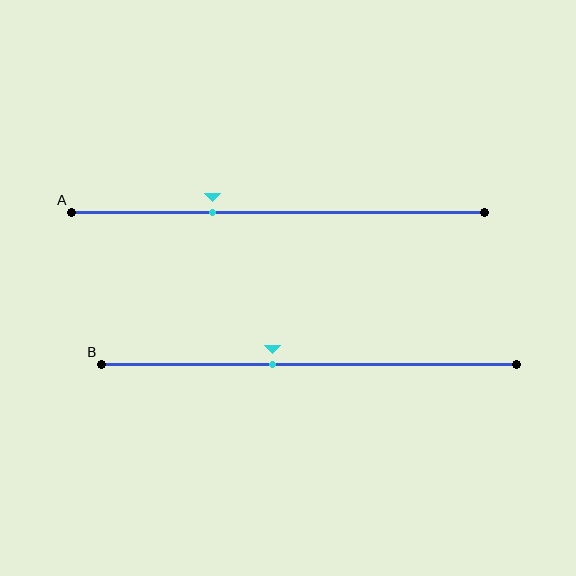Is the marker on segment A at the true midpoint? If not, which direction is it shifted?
No, the marker on segment A is shifted to the left by about 16% of the segment length.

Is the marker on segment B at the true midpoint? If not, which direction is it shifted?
No, the marker on segment B is shifted to the left by about 9% of the segment length.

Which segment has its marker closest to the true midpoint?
Segment B has its marker closest to the true midpoint.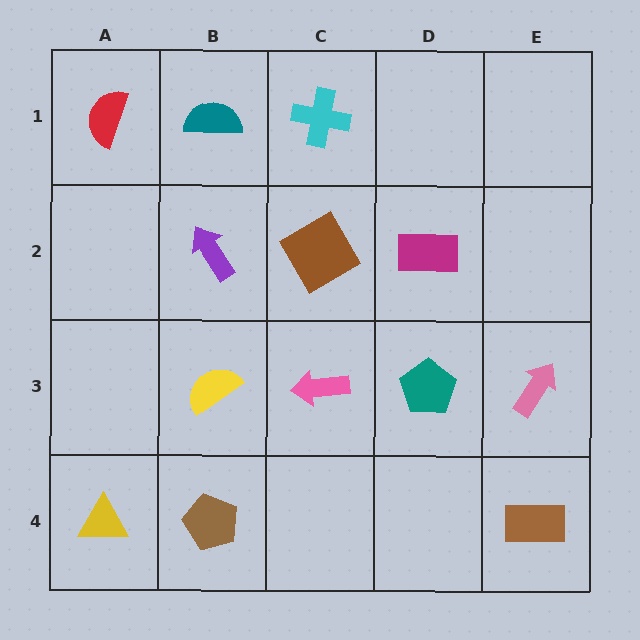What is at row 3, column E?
A pink arrow.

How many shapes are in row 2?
3 shapes.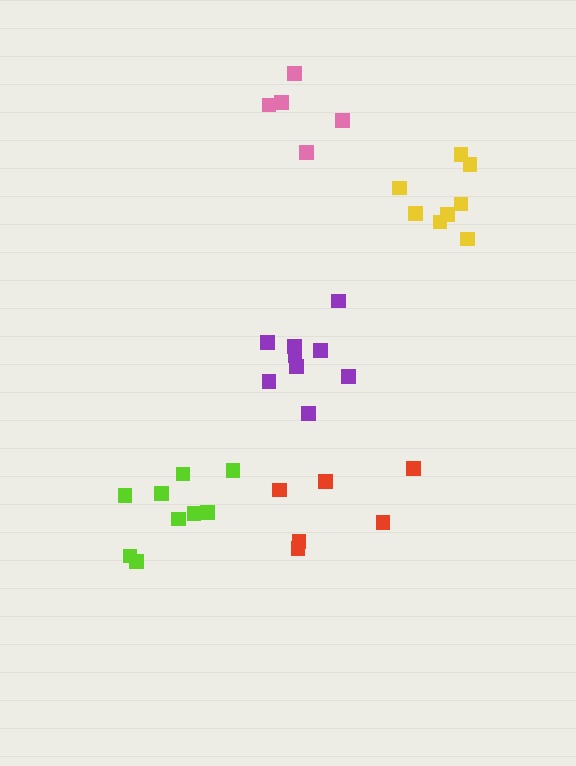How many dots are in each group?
Group 1: 8 dots, Group 2: 5 dots, Group 3: 9 dots, Group 4: 9 dots, Group 5: 6 dots (37 total).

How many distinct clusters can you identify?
There are 5 distinct clusters.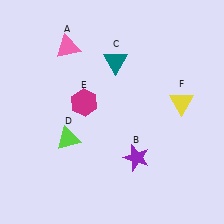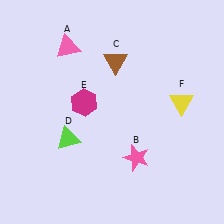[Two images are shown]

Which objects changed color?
B changed from purple to pink. C changed from teal to brown.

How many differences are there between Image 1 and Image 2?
There are 2 differences between the two images.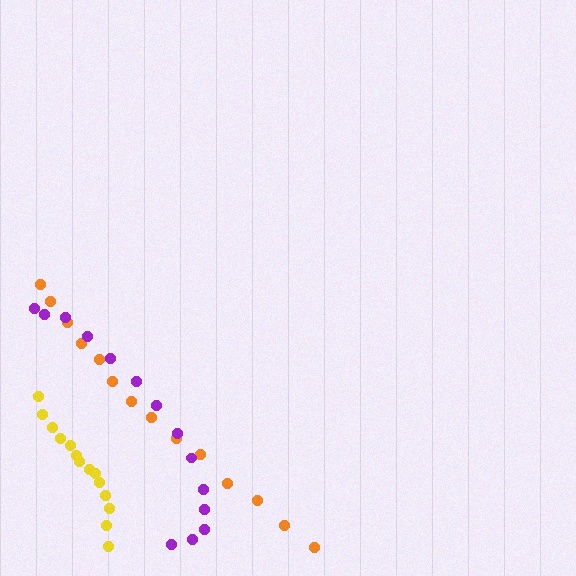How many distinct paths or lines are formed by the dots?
There are 3 distinct paths.